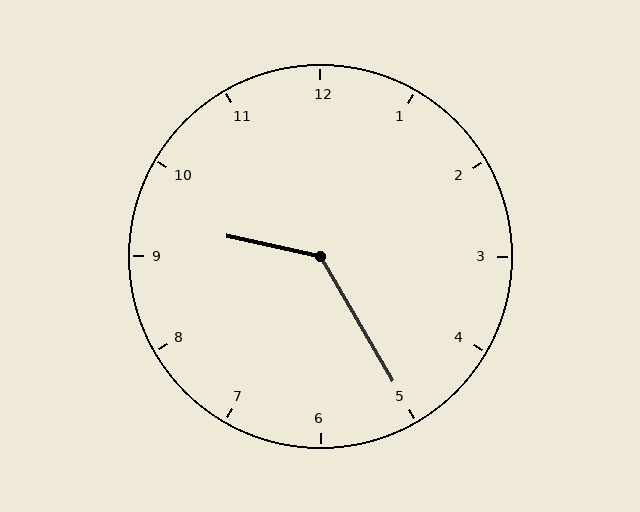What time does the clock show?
9:25.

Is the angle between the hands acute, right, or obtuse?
It is obtuse.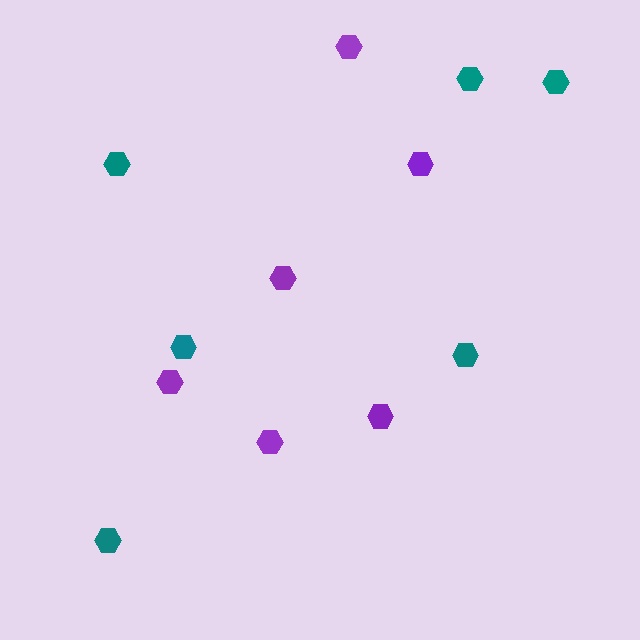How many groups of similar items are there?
There are 2 groups: one group of teal hexagons (6) and one group of purple hexagons (6).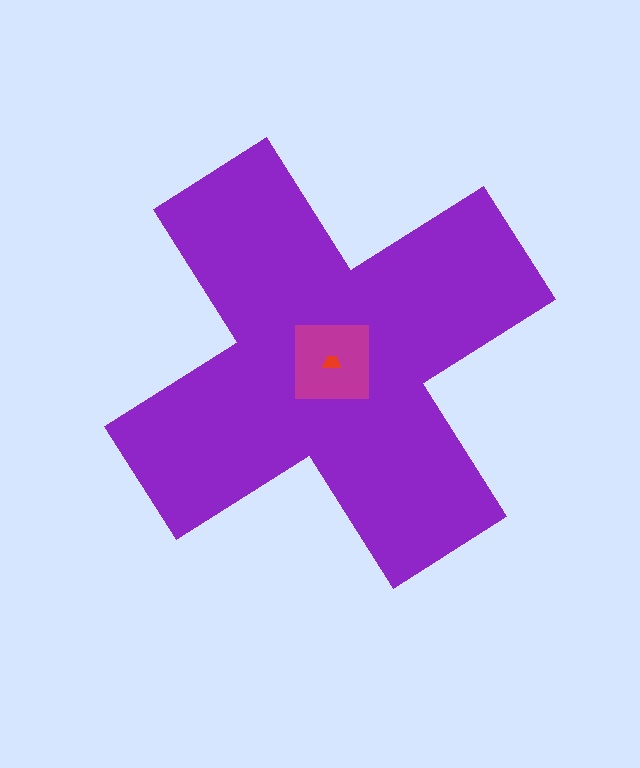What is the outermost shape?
The purple cross.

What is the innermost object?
The red trapezoid.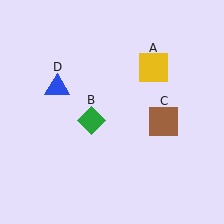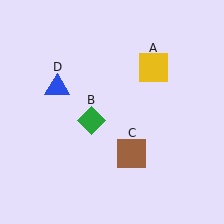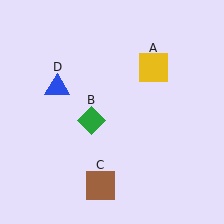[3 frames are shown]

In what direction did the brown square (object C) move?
The brown square (object C) moved down and to the left.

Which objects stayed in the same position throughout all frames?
Yellow square (object A) and green diamond (object B) and blue triangle (object D) remained stationary.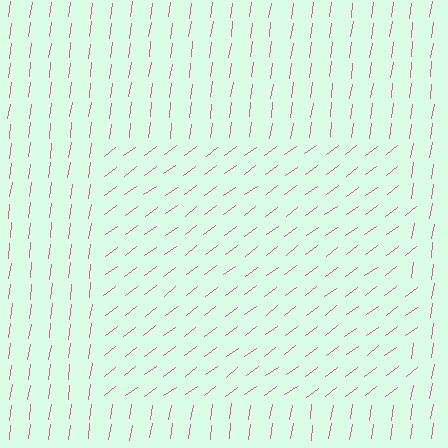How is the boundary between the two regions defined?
The boundary is defined purely by a change in line orientation (approximately 45 degrees difference). All lines are the same color and thickness.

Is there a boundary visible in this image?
Yes, there is a texture boundary formed by a change in line orientation.